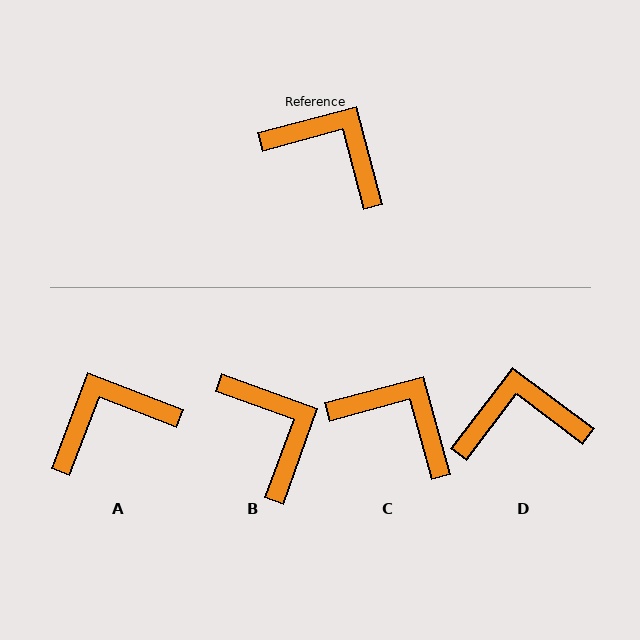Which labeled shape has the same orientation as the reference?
C.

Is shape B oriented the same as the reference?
No, it is off by about 35 degrees.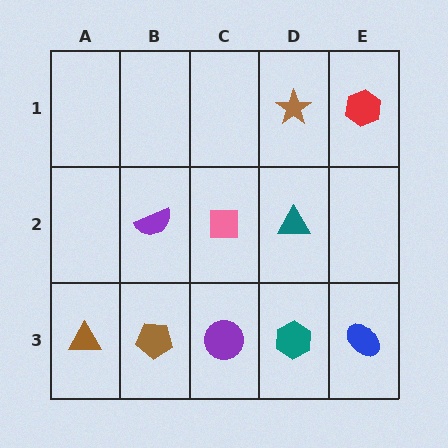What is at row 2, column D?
A teal triangle.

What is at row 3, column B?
A brown pentagon.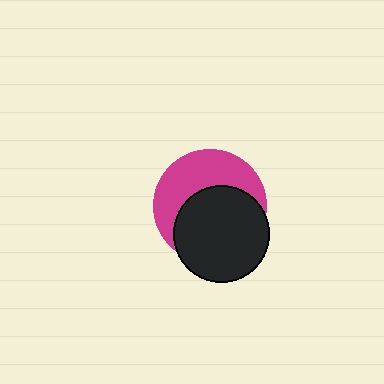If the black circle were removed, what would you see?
You would see the complete magenta circle.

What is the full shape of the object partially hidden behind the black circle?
The partially hidden object is a magenta circle.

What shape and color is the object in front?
The object in front is a black circle.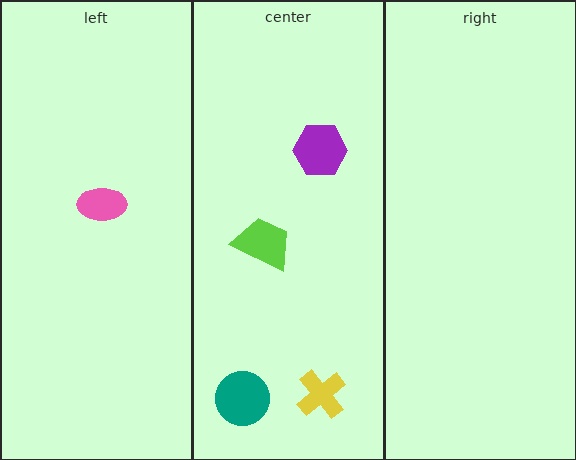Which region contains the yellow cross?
The center region.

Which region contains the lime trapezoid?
The center region.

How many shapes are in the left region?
1.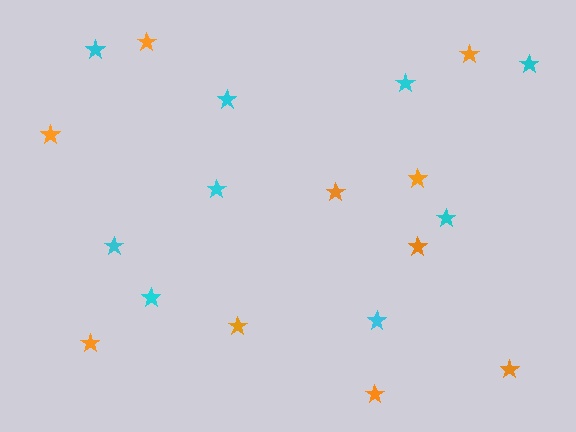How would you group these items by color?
There are 2 groups: one group of orange stars (10) and one group of cyan stars (9).